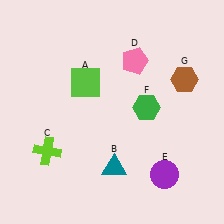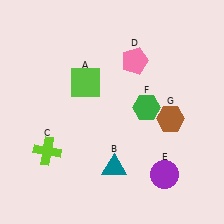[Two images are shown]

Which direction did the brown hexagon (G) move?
The brown hexagon (G) moved down.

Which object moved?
The brown hexagon (G) moved down.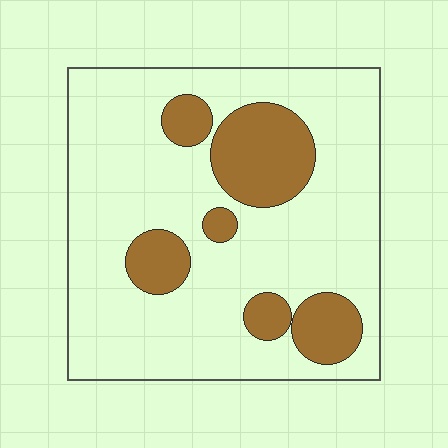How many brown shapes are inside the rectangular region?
6.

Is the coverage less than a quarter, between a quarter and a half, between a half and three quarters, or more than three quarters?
Less than a quarter.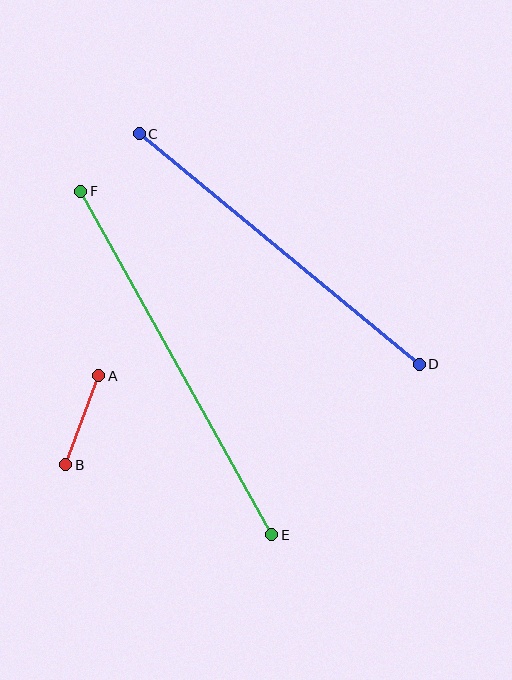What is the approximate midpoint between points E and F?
The midpoint is at approximately (176, 363) pixels.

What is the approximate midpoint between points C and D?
The midpoint is at approximately (279, 249) pixels.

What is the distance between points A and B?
The distance is approximately 95 pixels.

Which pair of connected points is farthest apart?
Points E and F are farthest apart.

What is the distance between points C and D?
The distance is approximately 363 pixels.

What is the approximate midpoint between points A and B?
The midpoint is at approximately (82, 420) pixels.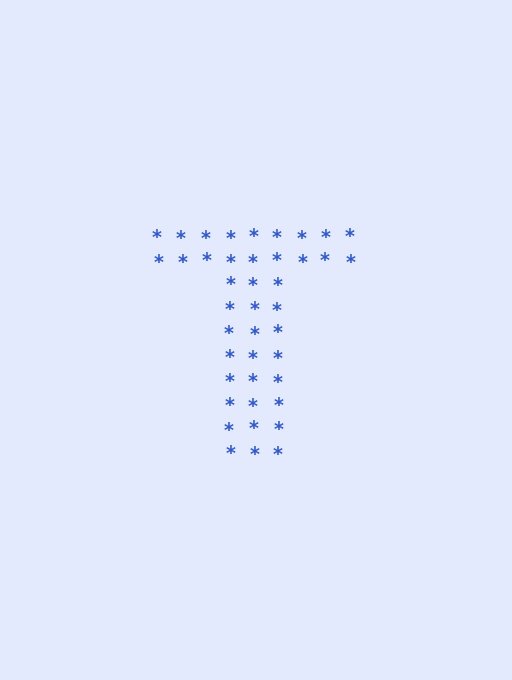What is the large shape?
The large shape is the letter T.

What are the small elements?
The small elements are asterisks.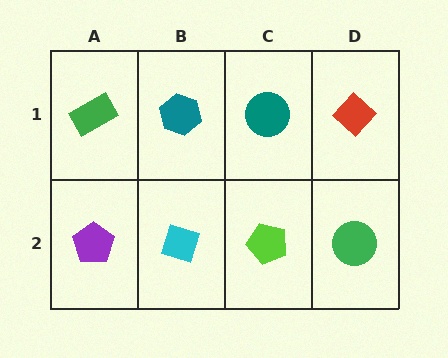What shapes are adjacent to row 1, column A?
A purple pentagon (row 2, column A), a teal hexagon (row 1, column B).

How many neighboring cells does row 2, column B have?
3.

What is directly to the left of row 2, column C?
A cyan diamond.